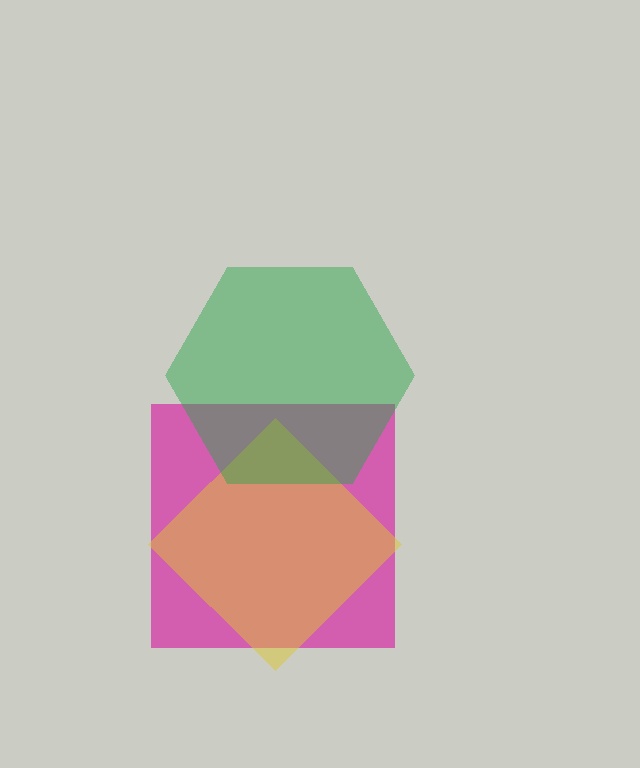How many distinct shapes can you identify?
There are 3 distinct shapes: a magenta square, a yellow diamond, a green hexagon.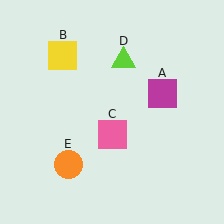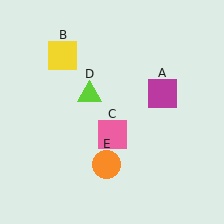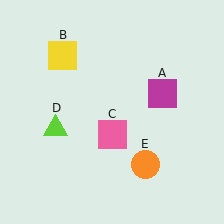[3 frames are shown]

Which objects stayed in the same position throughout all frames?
Magenta square (object A) and yellow square (object B) and pink square (object C) remained stationary.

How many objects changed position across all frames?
2 objects changed position: lime triangle (object D), orange circle (object E).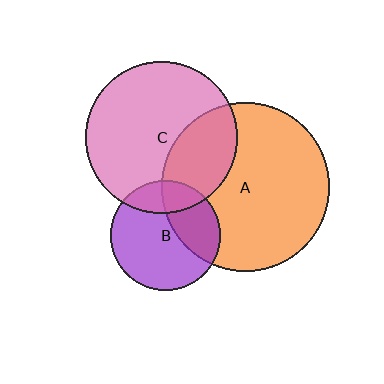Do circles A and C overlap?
Yes.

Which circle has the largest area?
Circle A (orange).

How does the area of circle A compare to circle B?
Approximately 2.4 times.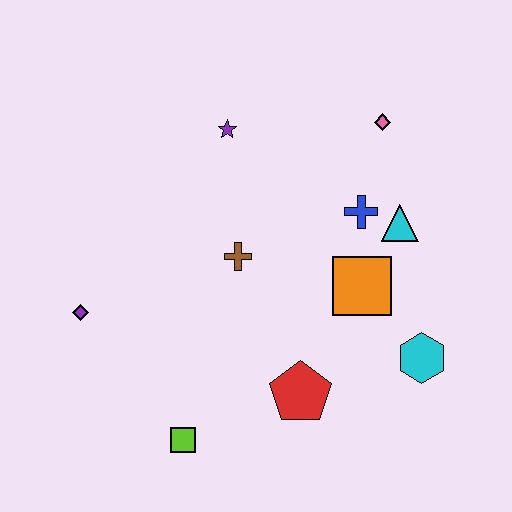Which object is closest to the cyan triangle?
The blue cross is closest to the cyan triangle.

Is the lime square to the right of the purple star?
No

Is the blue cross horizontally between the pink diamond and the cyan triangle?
No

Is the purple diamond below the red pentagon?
No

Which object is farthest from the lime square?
The pink diamond is farthest from the lime square.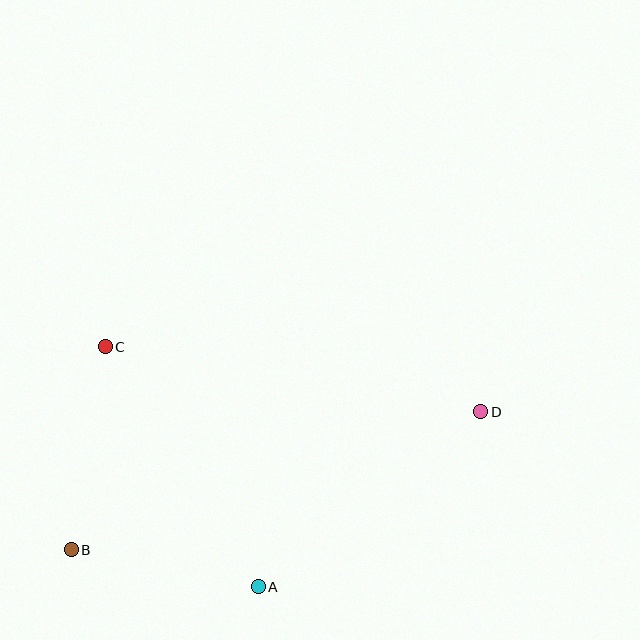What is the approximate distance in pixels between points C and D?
The distance between C and D is approximately 381 pixels.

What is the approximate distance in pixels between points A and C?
The distance between A and C is approximately 284 pixels.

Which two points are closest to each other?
Points A and B are closest to each other.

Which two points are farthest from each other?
Points B and D are farthest from each other.